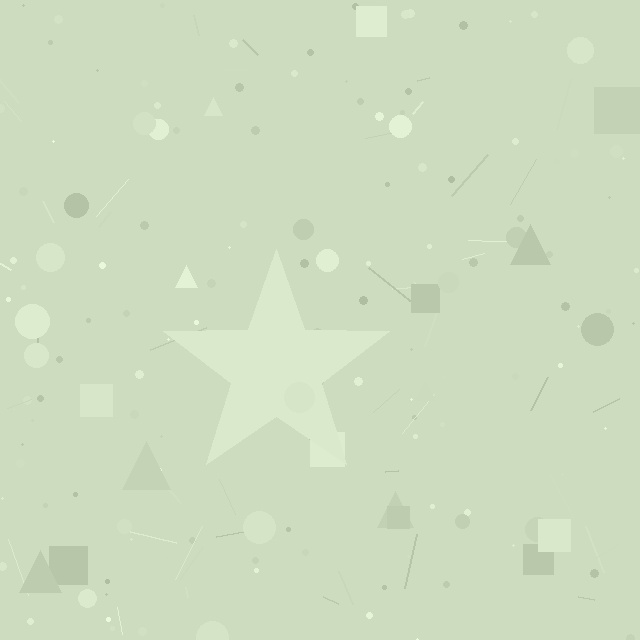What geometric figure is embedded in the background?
A star is embedded in the background.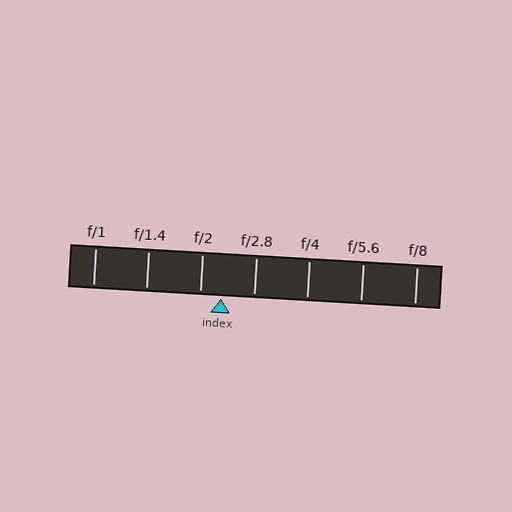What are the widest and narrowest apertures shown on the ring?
The widest aperture shown is f/1 and the narrowest is f/8.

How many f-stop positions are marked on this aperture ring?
There are 7 f-stop positions marked.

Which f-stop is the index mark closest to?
The index mark is closest to f/2.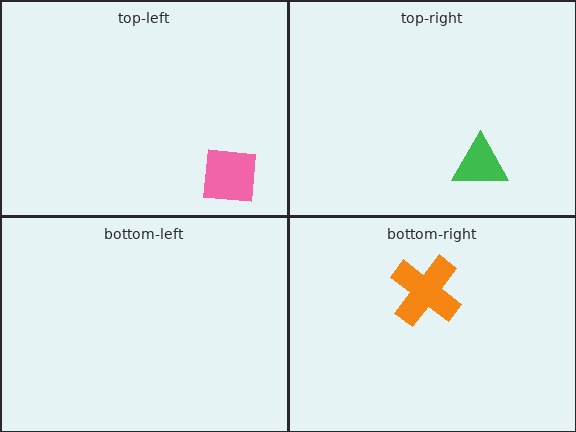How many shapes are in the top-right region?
1.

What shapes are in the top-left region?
The pink square.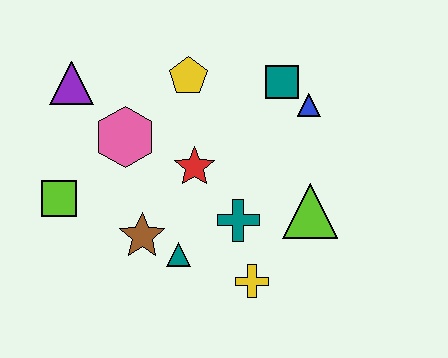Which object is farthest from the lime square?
The blue triangle is farthest from the lime square.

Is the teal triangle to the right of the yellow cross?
No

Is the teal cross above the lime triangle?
No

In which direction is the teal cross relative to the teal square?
The teal cross is below the teal square.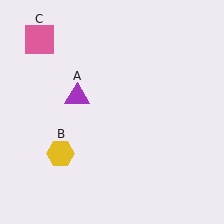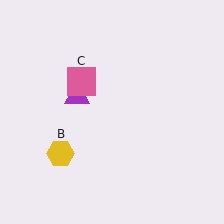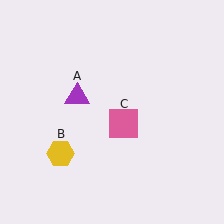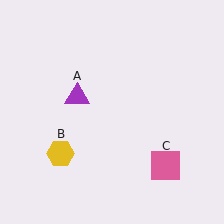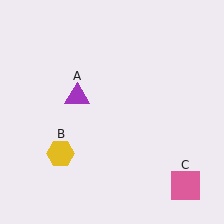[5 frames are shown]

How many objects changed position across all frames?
1 object changed position: pink square (object C).